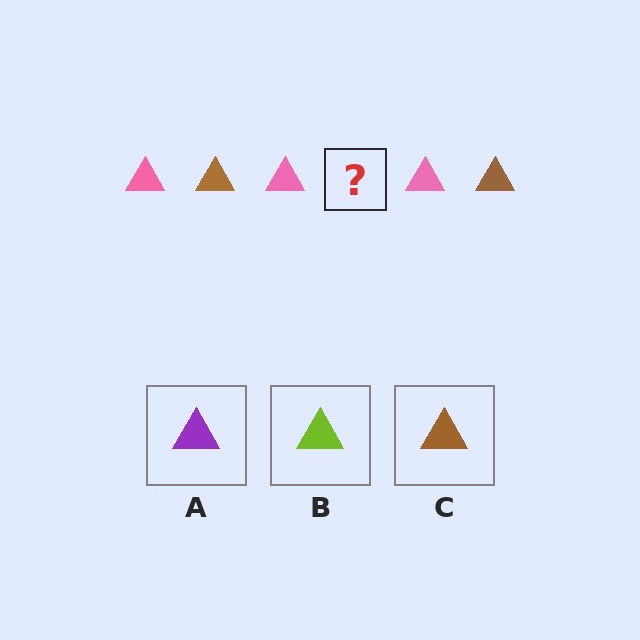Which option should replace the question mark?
Option C.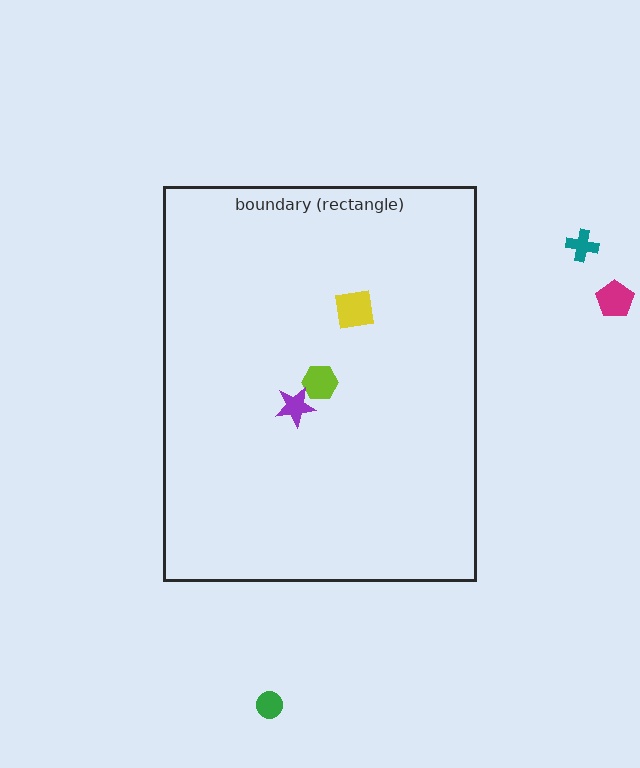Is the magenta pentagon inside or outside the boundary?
Outside.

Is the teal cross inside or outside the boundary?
Outside.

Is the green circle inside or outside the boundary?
Outside.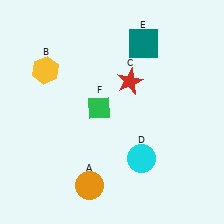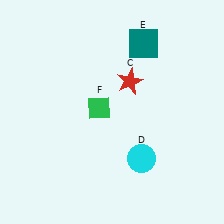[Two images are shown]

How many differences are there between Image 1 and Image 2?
There are 2 differences between the two images.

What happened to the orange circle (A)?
The orange circle (A) was removed in Image 2. It was in the bottom-left area of Image 1.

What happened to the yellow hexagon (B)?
The yellow hexagon (B) was removed in Image 2. It was in the top-left area of Image 1.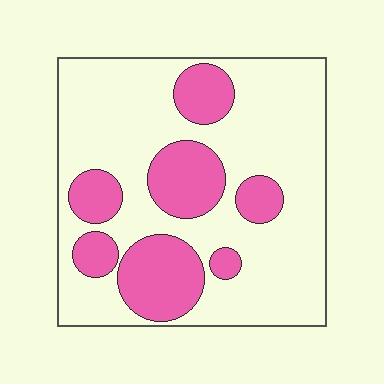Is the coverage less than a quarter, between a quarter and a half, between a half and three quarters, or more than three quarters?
Between a quarter and a half.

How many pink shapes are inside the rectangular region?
7.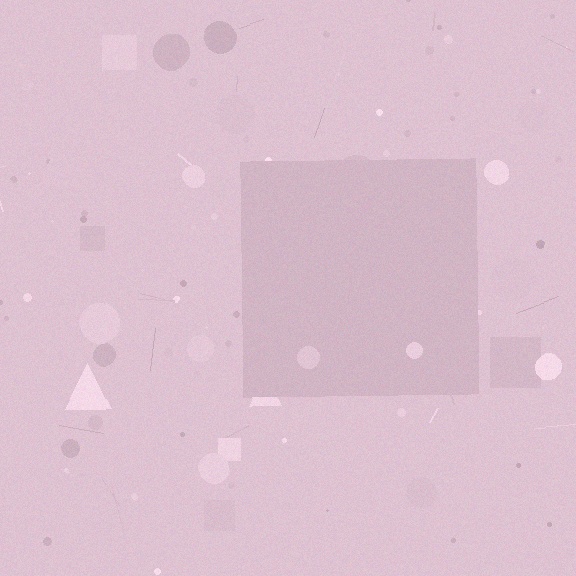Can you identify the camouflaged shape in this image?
The camouflaged shape is a square.